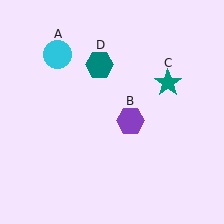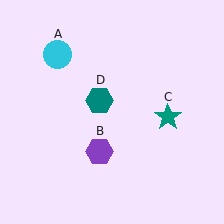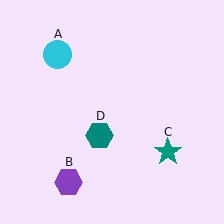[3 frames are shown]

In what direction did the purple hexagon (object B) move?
The purple hexagon (object B) moved down and to the left.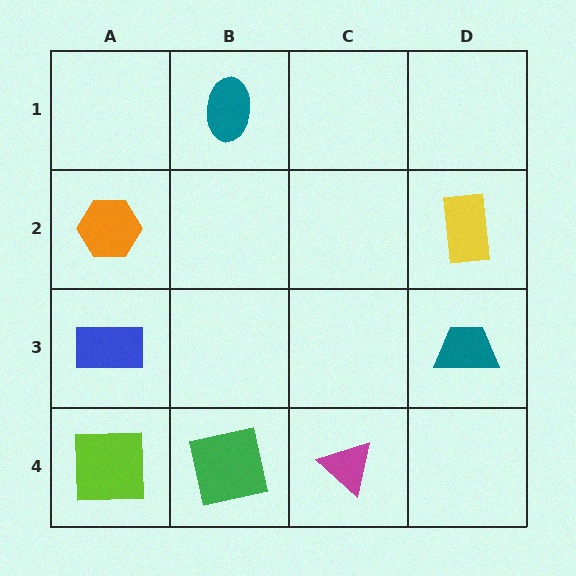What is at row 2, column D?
A yellow rectangle.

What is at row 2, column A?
An orange hexagon.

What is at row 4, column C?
A magenta triangle.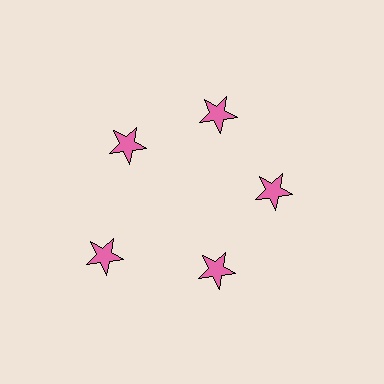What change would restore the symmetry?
The symmetry would be restored by moving it inward, back onto the ring so that all 5 stars sit at equal angles and equal distance from the center.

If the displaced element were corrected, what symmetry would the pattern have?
It would have 5-fold rotational symmetry — the pattern would map onto itself every 72 degrees.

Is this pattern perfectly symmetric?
No. The 5 pink stars are arranged in a ring, but one element near the 8 o'clock position is pushed outward from the center, breaking the 5-fold rotational symmetry.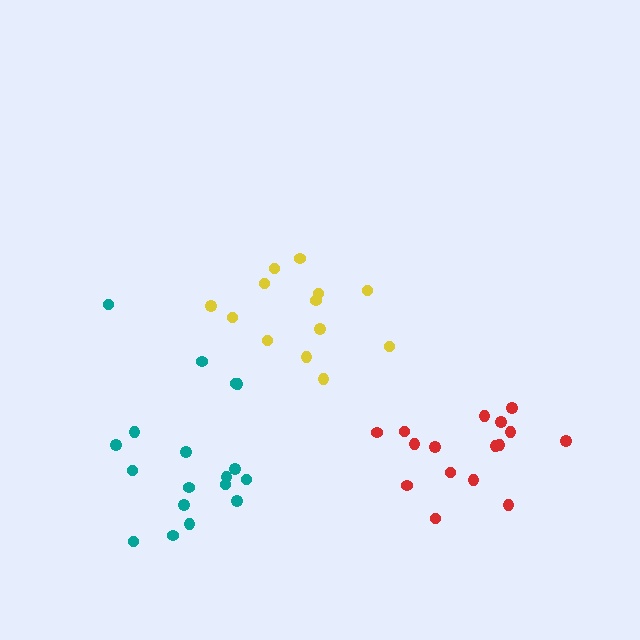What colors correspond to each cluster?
The clusters are colored: red, yellow, teal.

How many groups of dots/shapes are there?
There are 3 groups.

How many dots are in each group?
Group 1: 16 dots, Group 2: 13 dots, Group 3: 18 dots (47 total).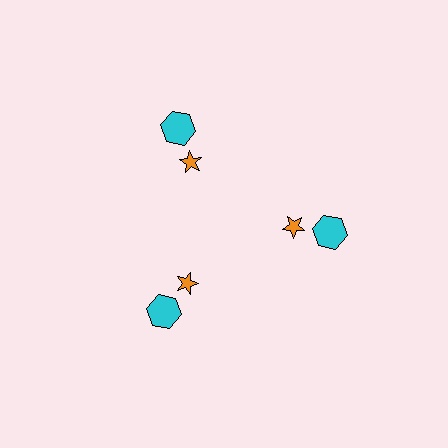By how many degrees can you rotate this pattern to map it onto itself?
The pattern maps onto itself every 120 degrees of rotation.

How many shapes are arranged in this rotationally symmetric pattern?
There are 6 shapes, arranged in 3 groups of 2.